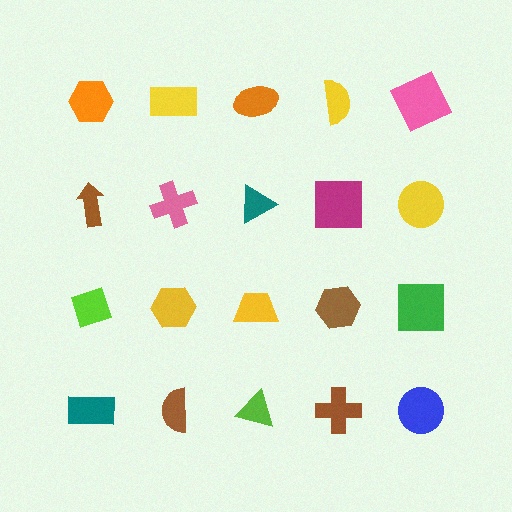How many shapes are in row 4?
5 shapes.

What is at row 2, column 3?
A teal triangle.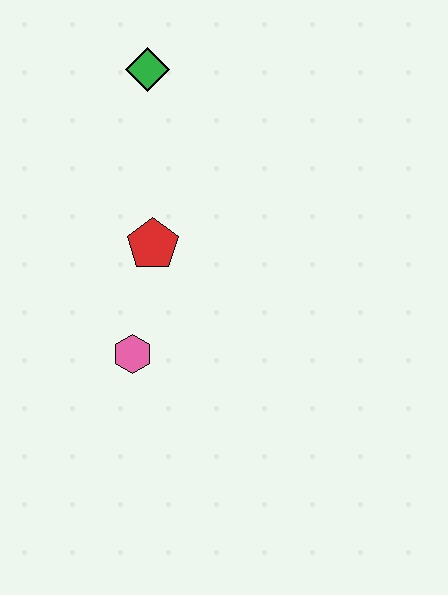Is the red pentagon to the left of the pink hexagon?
No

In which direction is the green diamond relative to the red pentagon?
The green diamond is above the red pentagon.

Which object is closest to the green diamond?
The red pentagon is closest to the green diamond.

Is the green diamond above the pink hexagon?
Yes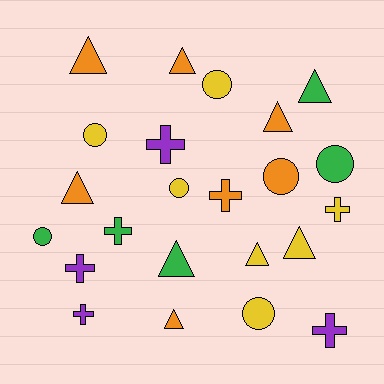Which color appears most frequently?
Orange, with 7 objects.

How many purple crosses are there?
There are 4 purple crosses.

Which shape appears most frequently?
Triangle, with 9 objects.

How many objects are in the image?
There are 23 objects.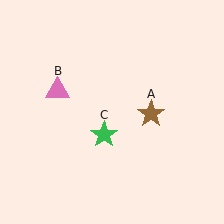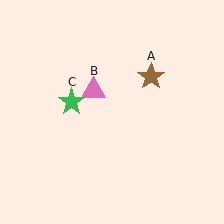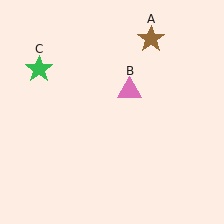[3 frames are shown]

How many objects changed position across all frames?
3 objects changed position: brown star (object A), pink triangle (object B), green star (object C).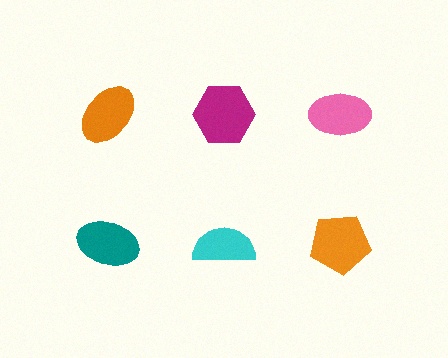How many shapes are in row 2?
3 shapes.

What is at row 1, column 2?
A magenta hexagon.